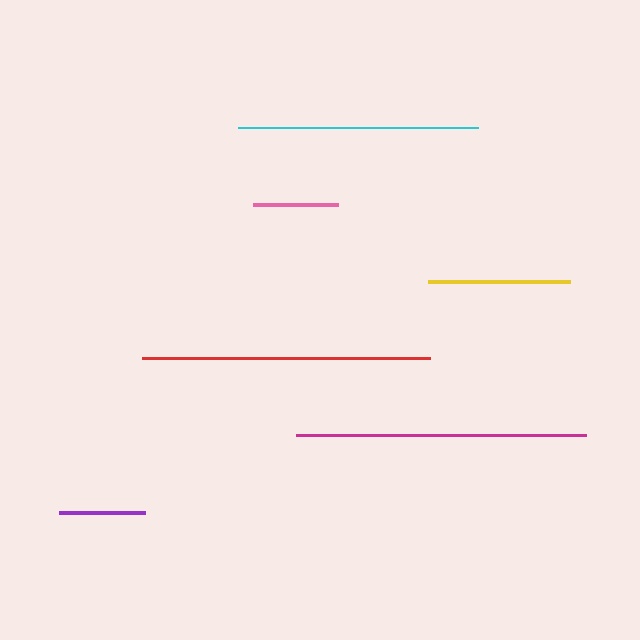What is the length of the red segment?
The red segment is approximately 288 pixels long.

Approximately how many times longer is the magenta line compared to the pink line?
The magenta line is approximately 3.4 times the length of the pink line.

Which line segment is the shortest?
The pink line is the shortest at approximately 85 pixels.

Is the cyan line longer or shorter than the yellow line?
The cyan line is longer than the yellow line.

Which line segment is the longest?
The magenta line is the longest at approximately 290 pixels.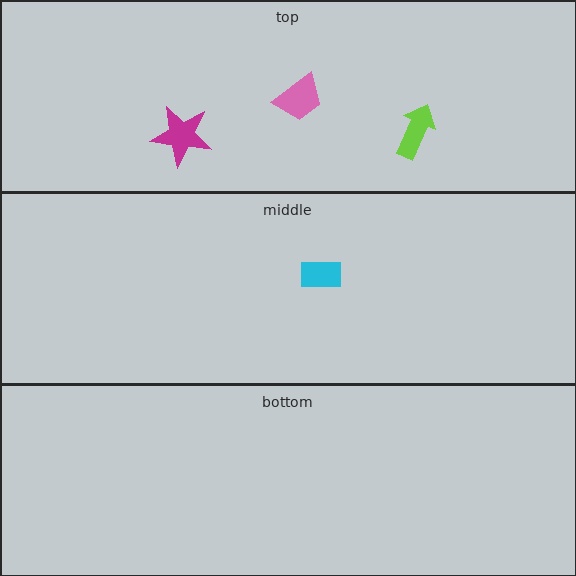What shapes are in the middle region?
The cyan rectangle.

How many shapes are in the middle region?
1.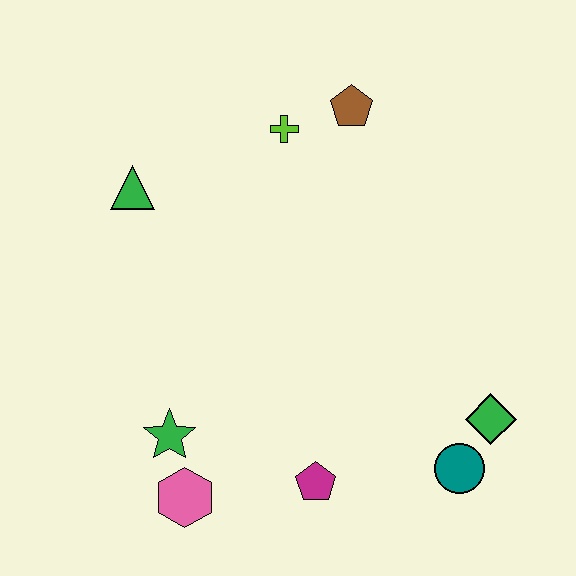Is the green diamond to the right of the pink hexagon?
Yes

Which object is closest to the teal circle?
The green diamond is closest to the teal circle.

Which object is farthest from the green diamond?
The green triangle is farthest from the green diamond.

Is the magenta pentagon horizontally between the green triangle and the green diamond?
Yes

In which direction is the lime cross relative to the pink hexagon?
The lime cross is above the pink hexagon.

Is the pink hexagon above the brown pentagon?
No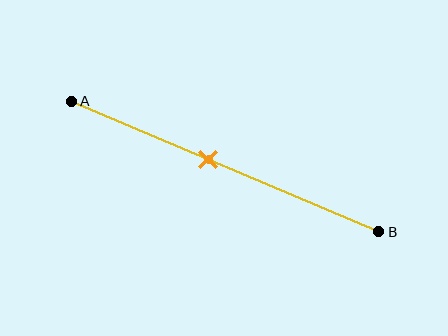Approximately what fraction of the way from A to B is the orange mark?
The orange mark is approximately 45% of the way from A to B.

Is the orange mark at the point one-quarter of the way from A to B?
No, the mark is at about 45% from A, not at the 25% one-quarter point.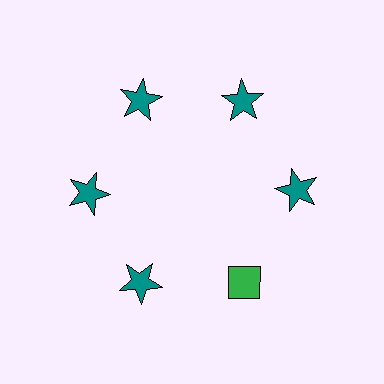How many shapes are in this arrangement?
There are 6 shapes arranged in a ring pattern.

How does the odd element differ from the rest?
It differs in both color (green instead of teal) and shape (diamond instead of star).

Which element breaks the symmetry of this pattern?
The green diamond at roughly the 5 o'clock position breaks the symmetry. All other shapes are teal stars.